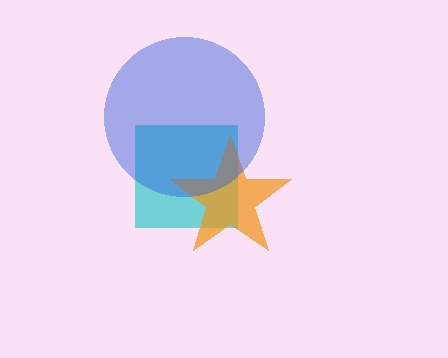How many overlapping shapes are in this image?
There are 3 overlapping shapes in the image.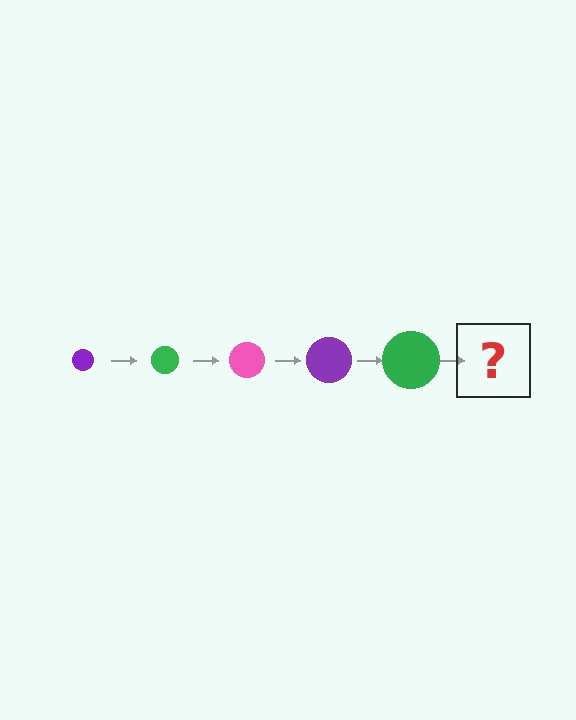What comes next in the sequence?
The next element should be a pink circle, larger than the previous one.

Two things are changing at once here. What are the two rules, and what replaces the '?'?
The two rules are that the circle grows larger each step and the color cycles through purple, green, and pink. The '?' should be a pink circle, larger than the previous one.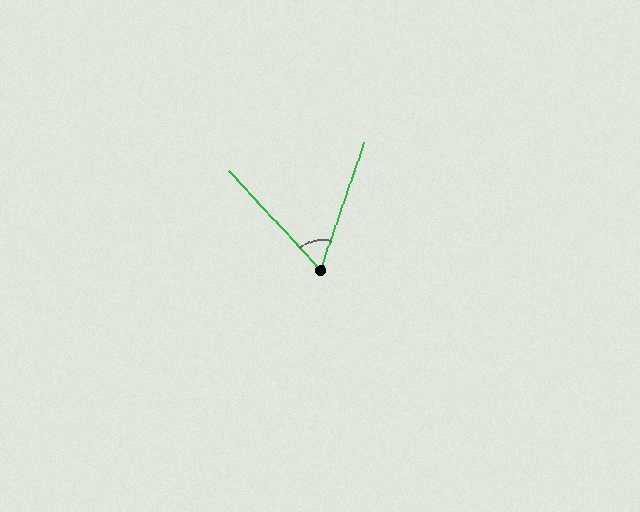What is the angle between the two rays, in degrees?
Approximately 61 degrees.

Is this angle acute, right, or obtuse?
It is acute.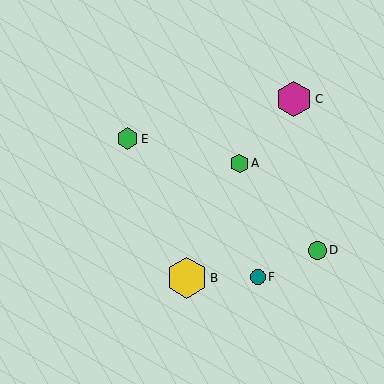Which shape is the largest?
The yellow hexagon (labeled B) is the largest.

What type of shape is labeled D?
Shape D is a green circle.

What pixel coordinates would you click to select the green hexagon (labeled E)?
Click at (128, 139) to select the green hexagon E.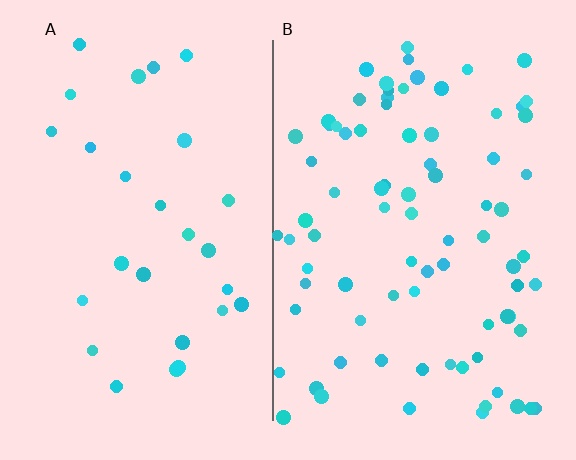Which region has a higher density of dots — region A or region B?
B (the right).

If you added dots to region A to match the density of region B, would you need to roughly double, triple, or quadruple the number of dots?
Approximately triple.